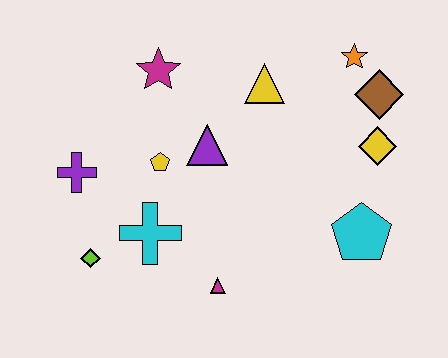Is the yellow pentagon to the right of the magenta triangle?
No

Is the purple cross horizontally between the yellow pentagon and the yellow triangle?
No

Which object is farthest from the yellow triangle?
The lime diamond is farthest from the yellow triangle.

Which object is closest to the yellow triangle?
The purple triangle is closest to the yellow triangle.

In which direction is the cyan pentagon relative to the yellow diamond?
The cyan pentagon is below the yellow diamond.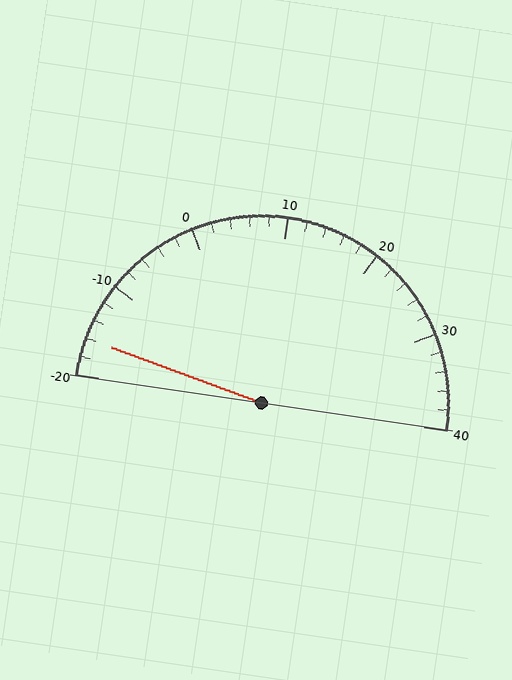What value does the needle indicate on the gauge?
The needle indicates approximately -16.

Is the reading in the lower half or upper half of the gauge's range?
The reading is in the lower half of the range (-20 to 40).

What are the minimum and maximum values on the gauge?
The gauge ranges from -20 to 40.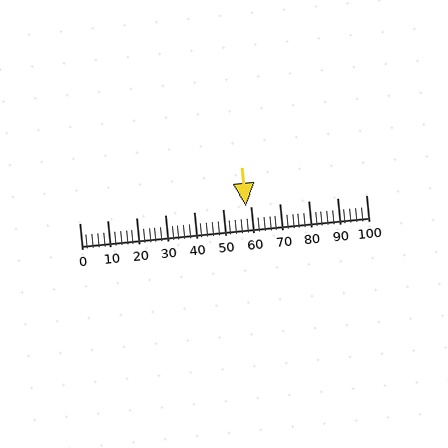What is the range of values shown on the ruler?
The ruler shows values from 0 to 100.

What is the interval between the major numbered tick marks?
The major tick marks are spaced 10 units apart.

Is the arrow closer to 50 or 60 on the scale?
The arrow is closer to 60.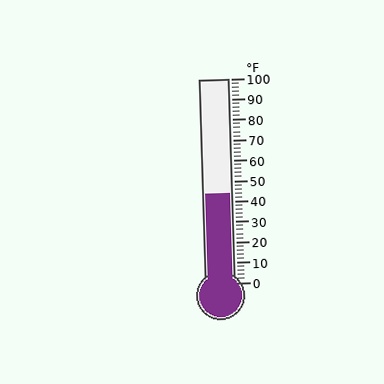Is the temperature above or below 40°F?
The temperature is above 40°F.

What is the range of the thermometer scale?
The thermometer scale ranges from 0°F to 100°F.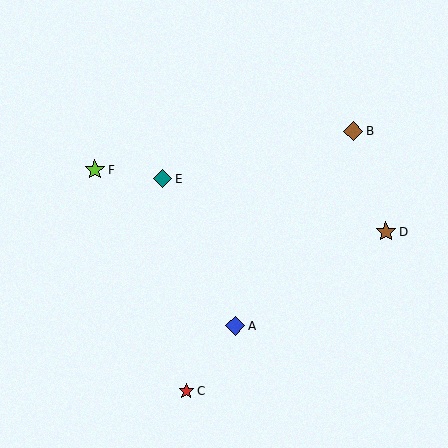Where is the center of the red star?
The center of the red star is at (186, 391).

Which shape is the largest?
The brown star (labeled D) is the largest.